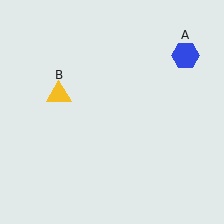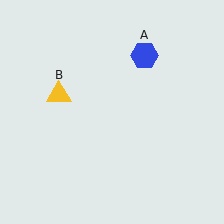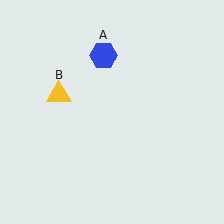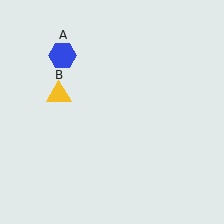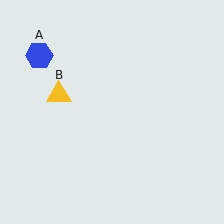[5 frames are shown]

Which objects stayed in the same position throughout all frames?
Yellow triangle (object B) remained stationary.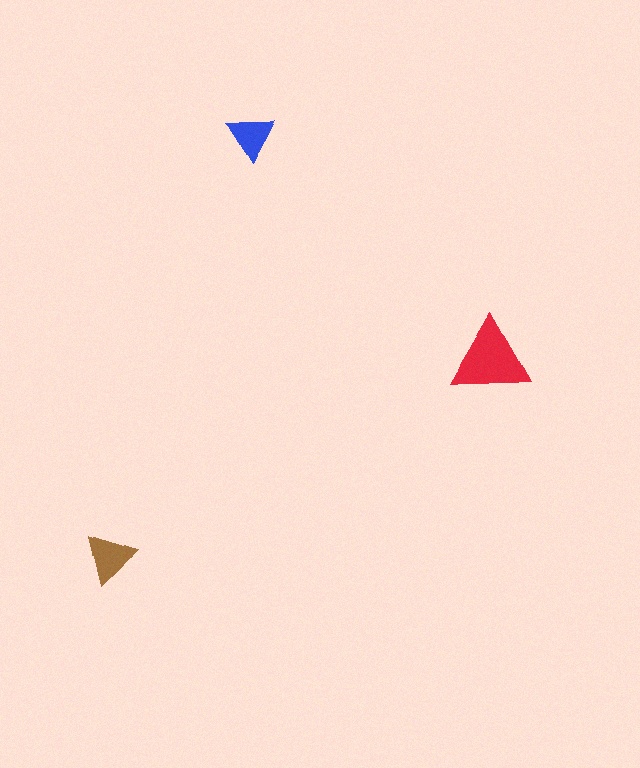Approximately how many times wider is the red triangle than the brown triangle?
About 1.5 times wider.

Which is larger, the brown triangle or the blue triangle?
The brown one.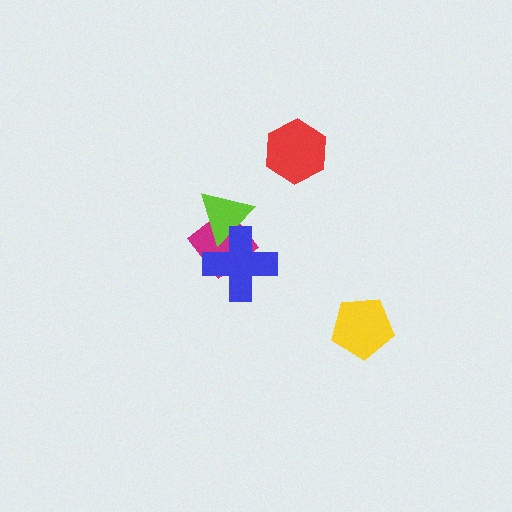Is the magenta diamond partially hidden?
Yes, it is partially covered by another shape.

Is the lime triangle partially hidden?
Yes, it is partially covered by another shape.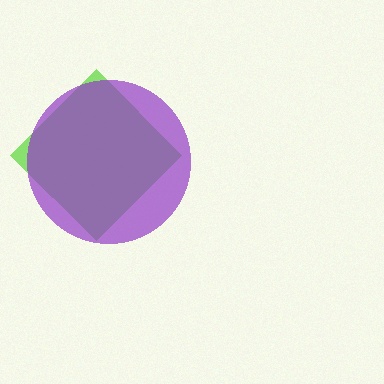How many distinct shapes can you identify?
There are 2 distinct shapes: a lime diamond, a purple circle.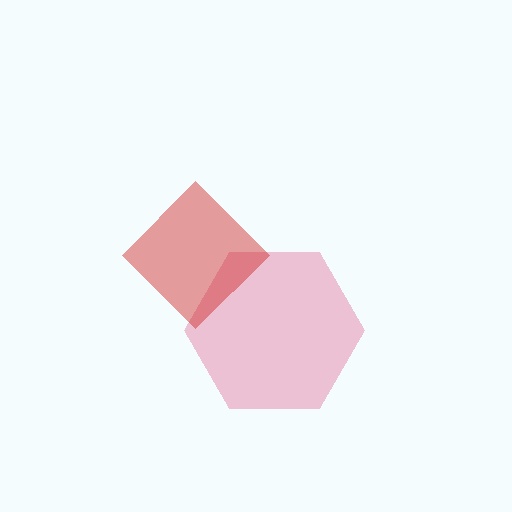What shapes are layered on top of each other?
The layered shapes are: a pink hexagon, a red diamond.